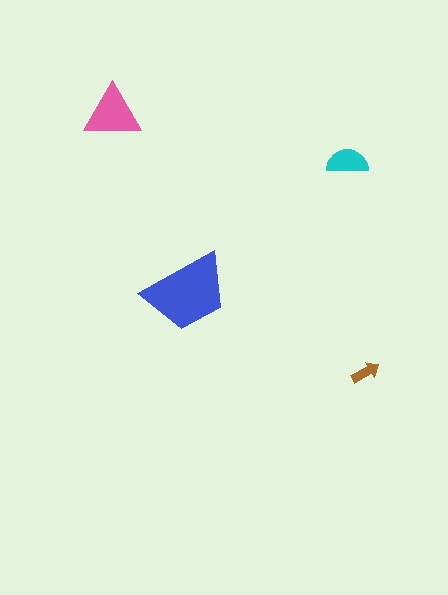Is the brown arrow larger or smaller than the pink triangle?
Smaller.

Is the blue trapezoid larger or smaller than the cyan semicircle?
Larger.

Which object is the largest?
The blue trapezoid.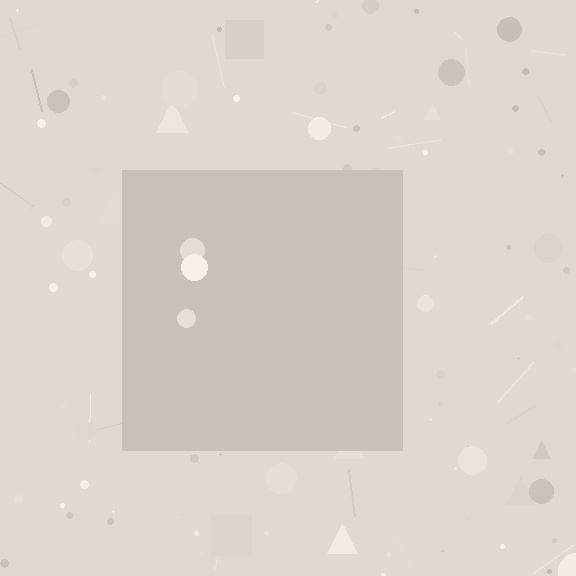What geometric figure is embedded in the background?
A square is embedded in the background.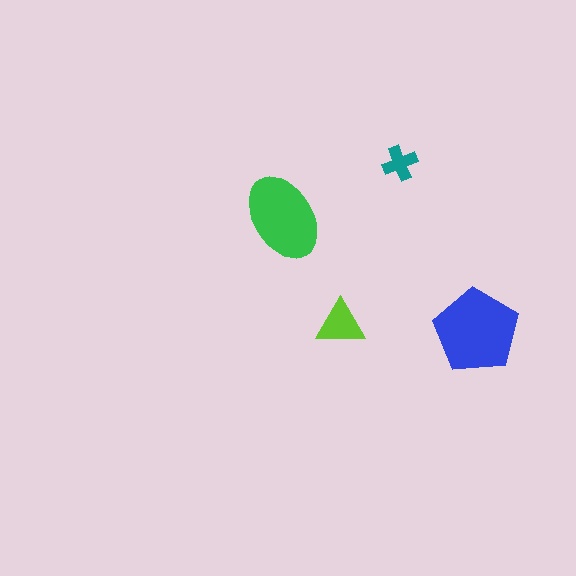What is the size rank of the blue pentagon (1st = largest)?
1st.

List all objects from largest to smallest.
The blue pentagon, the green ellipse, the lime triangle, the teal cross.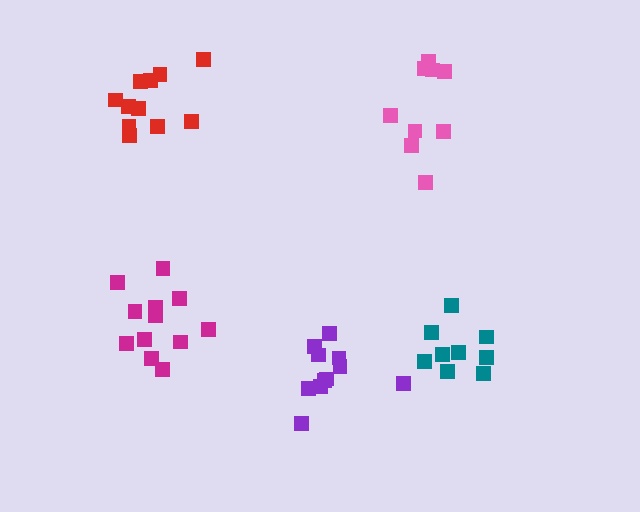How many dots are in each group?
Group 1: 12 dots, Group 2: 9 dots, Group 3: 9 dots, Group 4: 11 dots, Group 5: 11 dots (52 total).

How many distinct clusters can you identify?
There are 5 distinct clusters.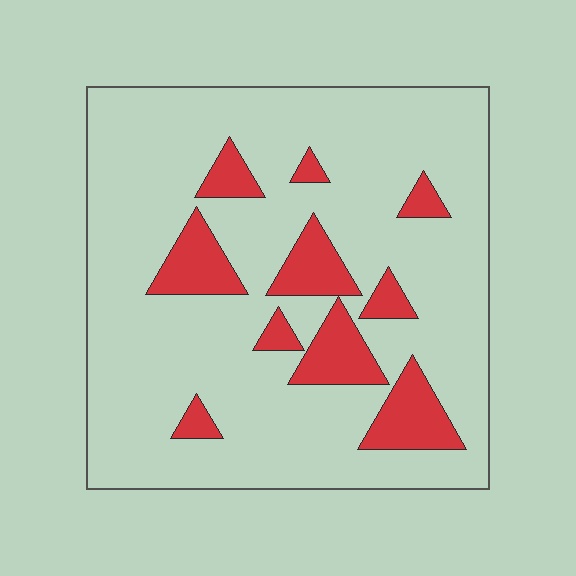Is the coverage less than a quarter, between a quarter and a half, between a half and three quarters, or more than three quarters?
Less than a quarter.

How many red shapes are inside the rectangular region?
10.